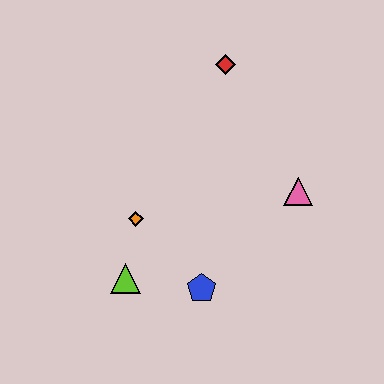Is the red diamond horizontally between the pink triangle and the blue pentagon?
Yes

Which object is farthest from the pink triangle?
The lime triangle is farthest from the pink triangle.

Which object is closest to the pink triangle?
The blue pentagon is closest to the pink triangle.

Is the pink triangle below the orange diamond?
No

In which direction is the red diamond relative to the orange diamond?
The red diamond is above the orange diamond.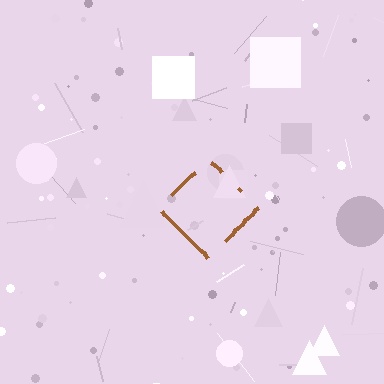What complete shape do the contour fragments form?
The contour fragments form a diamond.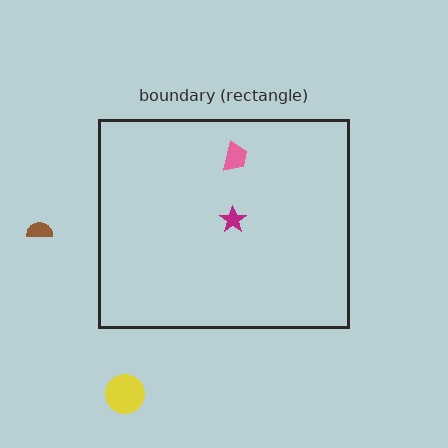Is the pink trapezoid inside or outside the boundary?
Inside.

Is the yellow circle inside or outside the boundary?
Outside.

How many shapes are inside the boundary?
2 inside, 2 outside.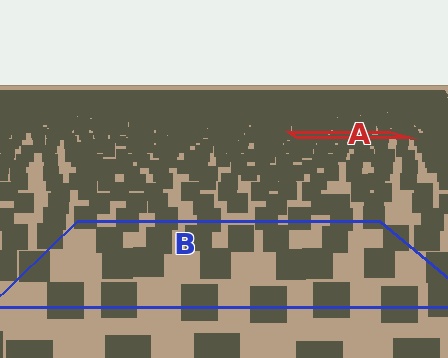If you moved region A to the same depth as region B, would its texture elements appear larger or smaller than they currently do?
They would appear larger. At a closer depth, the same texture elements are projected at a bigger on-screen size.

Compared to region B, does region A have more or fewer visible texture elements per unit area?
Region A has more texture elements per unit area — they are packed more densely because it is farther away.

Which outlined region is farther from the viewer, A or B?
Region A is farther from the viewer — the texture elements inside it appear smaller and more densely packed.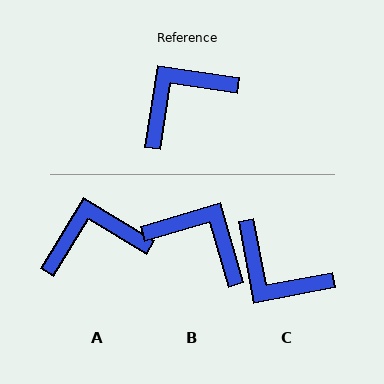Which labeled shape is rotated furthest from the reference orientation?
C, about 109 degrees away.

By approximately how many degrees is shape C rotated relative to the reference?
Approximately 109 degrees counter-clockwise.